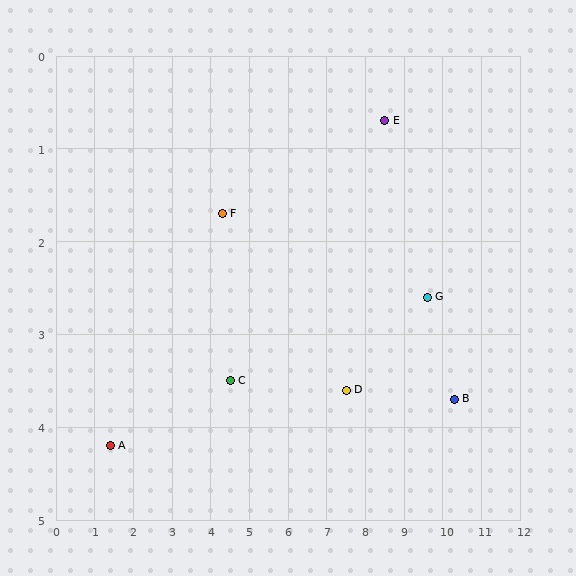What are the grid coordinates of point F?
Point F is at approximately (4.3, 1.7).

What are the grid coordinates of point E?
Point E is at approximately (8.5, 0.7).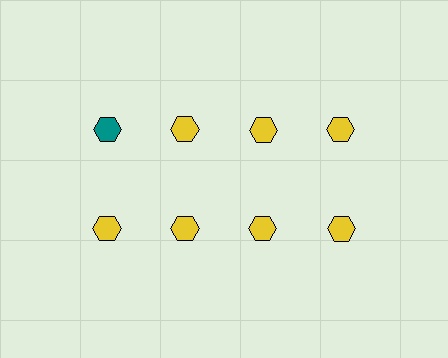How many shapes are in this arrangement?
There are 8 shapes arranged in a grid pattern.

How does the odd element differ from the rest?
It has a different color: teal instead of yellow.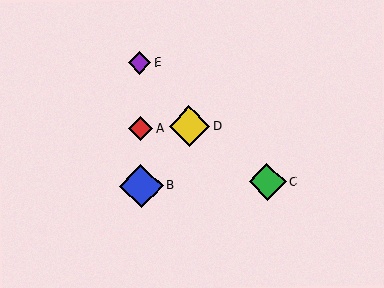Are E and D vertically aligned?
No, E is at x≈139 and D is at x≈189.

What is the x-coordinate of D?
Object D is at x≈189.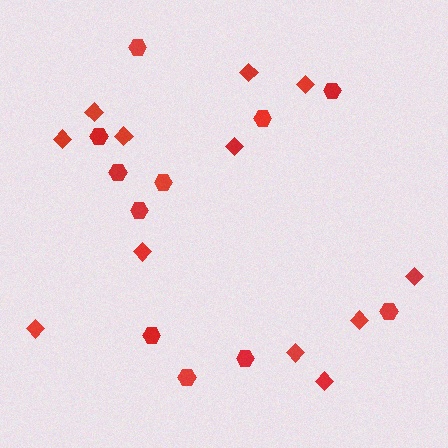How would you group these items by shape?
There are 2 groups: one group of hexagons (11) and one group of diamonds (12).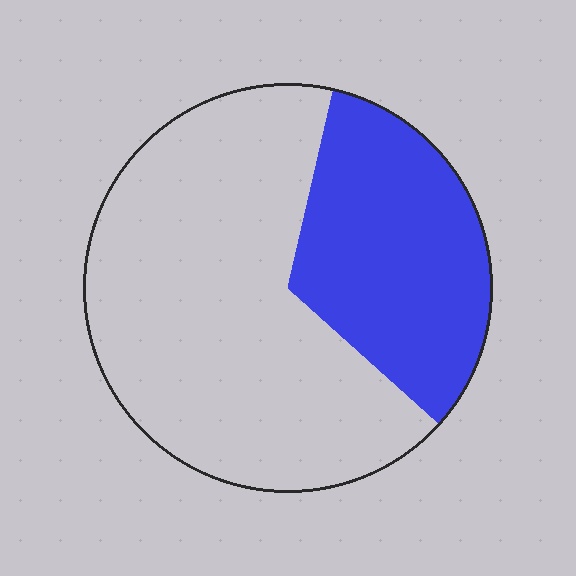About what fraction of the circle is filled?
About one third (1/3).